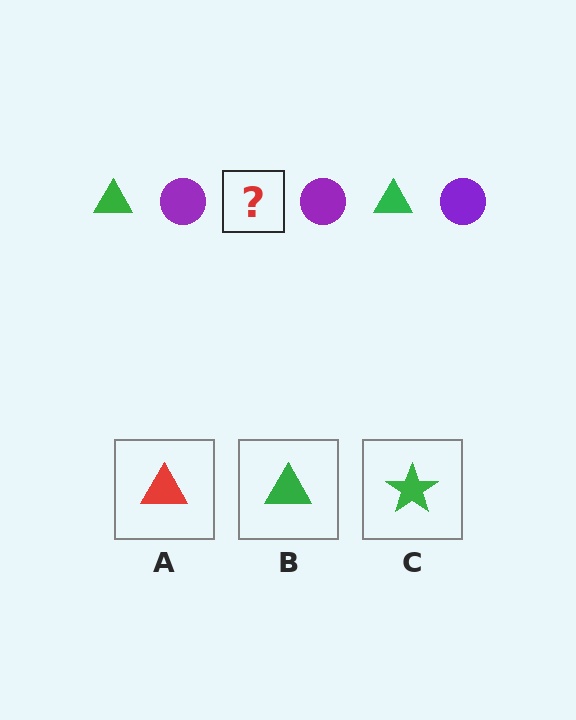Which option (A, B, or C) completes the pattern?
B.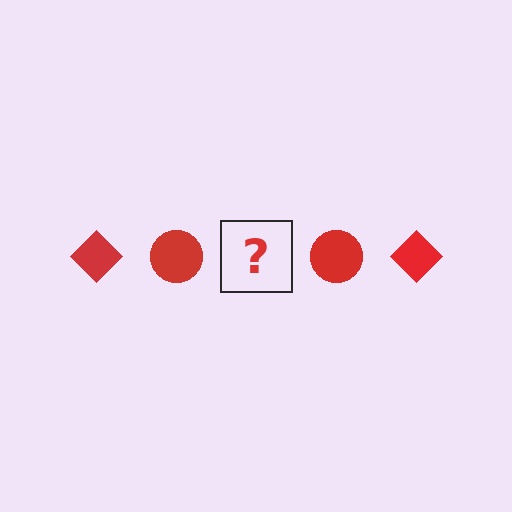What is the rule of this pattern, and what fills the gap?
The rule is that the pattern cycles through diamond, circle shapes in red. The gap should be filled with a red diamond.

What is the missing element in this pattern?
The missing element is a red diamond.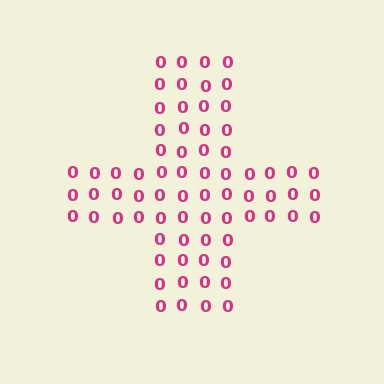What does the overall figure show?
The overall figure shows a cross.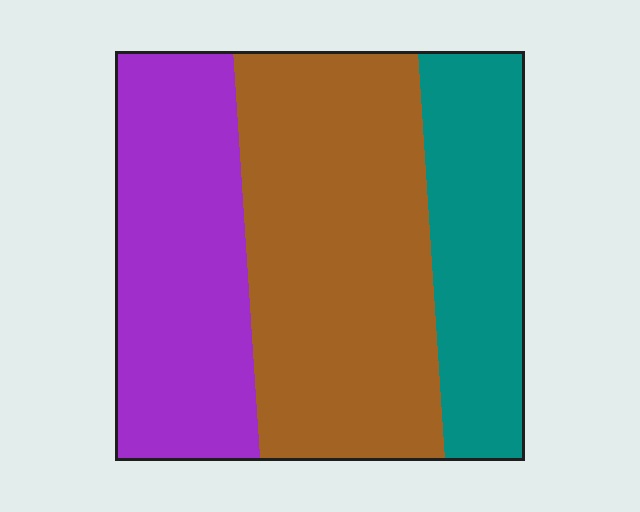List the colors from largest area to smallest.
From largest to smallest: brown, purple, teal.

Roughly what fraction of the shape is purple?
Purple takes up about one third (1/3) of the shape.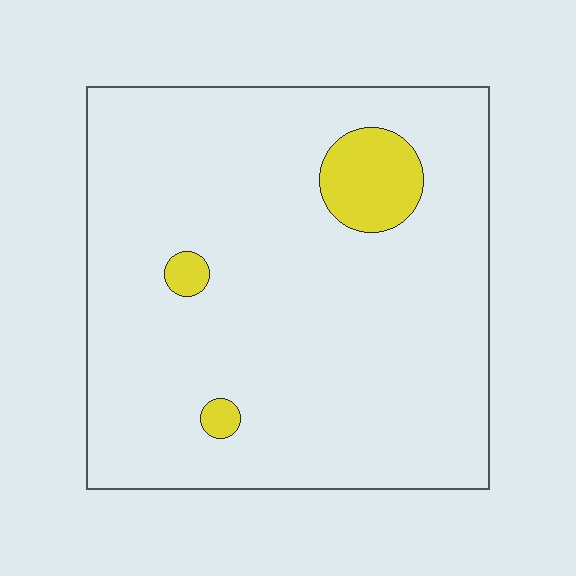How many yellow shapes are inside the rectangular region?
3.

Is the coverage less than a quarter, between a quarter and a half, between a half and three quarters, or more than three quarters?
Less than a quarter.